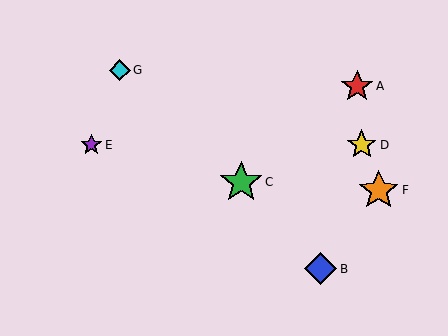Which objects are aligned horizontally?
Objects D, E are aligned horizontally.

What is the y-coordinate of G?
Object G is at y≈70.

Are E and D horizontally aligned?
Yes, both are at y≈145.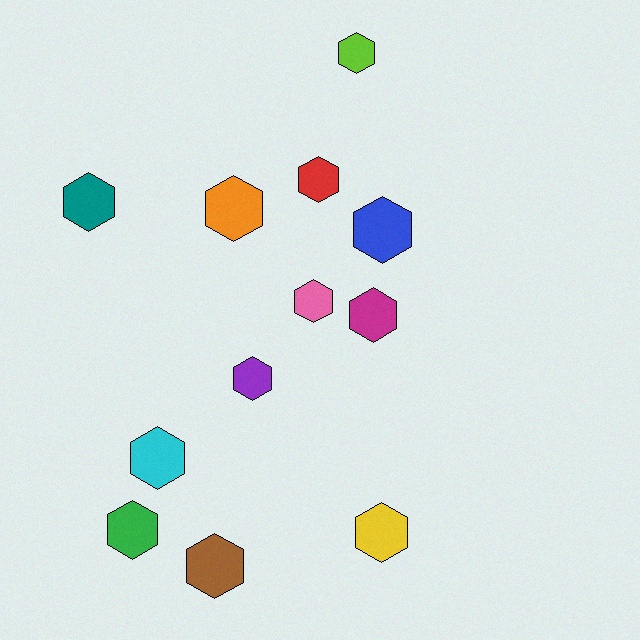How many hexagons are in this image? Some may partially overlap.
There are 12 hexagons.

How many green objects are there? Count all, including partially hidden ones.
There is 1 green object.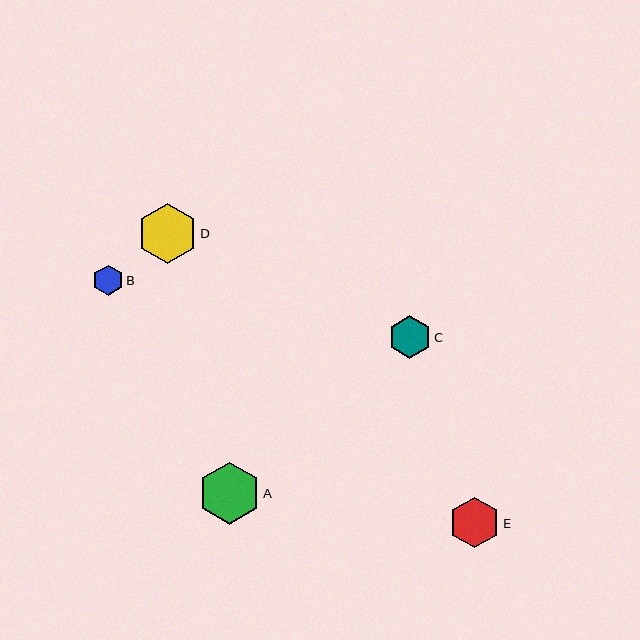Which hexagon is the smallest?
Hexagon B is the smallest with a size of approximately 30 pixels.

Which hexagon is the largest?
Hexagon A is the largest with a size of approximately 62 pixels.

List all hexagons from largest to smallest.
From largest to smallest: A, D, E, C, B.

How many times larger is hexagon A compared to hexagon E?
Hexagon A is approximately 1.2 times the size of hexagon E.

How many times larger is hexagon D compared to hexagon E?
Hexagon D is approximately 1.2 times the size of hexagon E.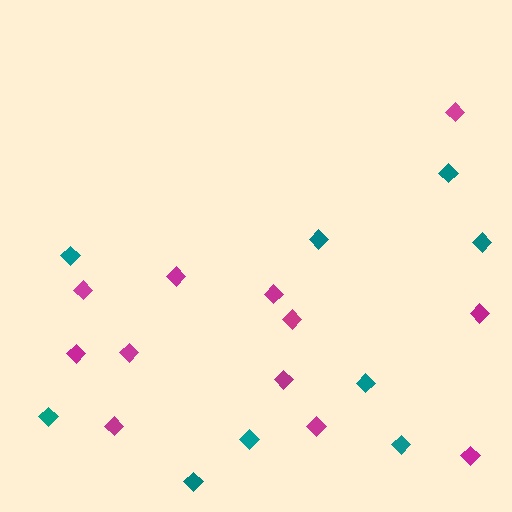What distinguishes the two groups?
There are 2 groups: one group of magenta diamonds (12) and one group of teal diamonds (9).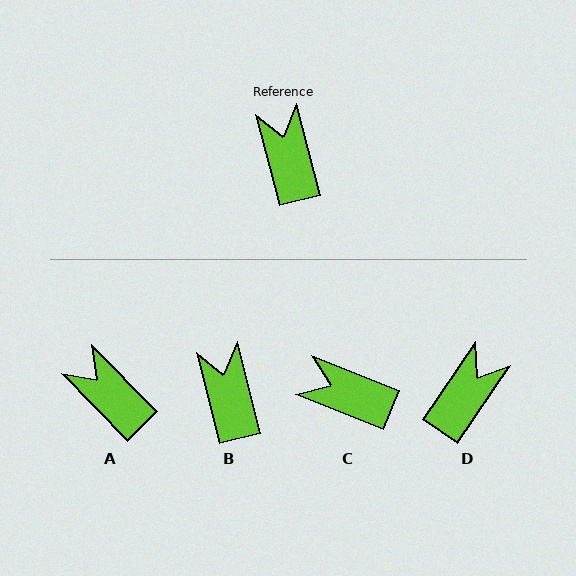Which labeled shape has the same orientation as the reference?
B.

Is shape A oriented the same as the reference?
No, it is off by about 30 degrees.